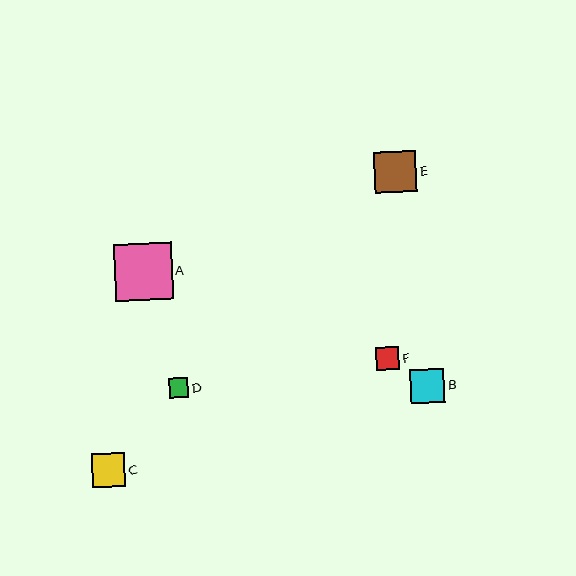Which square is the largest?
Square A is the largest with a size of approximately 57 pixels.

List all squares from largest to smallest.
From largest to smallest: A, E, B, C, F, D.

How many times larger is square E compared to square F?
Square E is approximately 1.8 times the size of square F.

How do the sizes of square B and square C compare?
Square B and square C are approximately the same size.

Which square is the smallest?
Square D is the smallest with a size of approximately 19 pixels.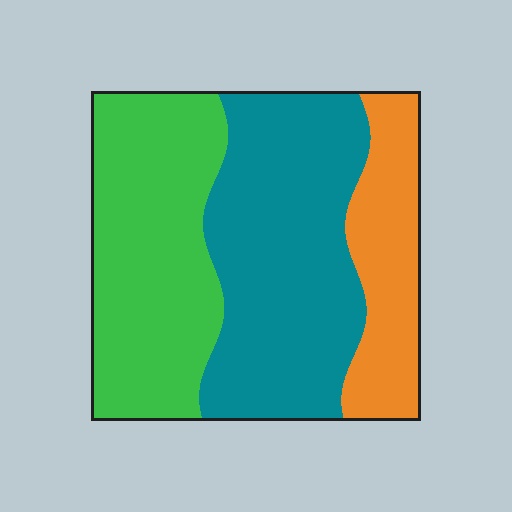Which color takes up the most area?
Teal, at roughly 45%.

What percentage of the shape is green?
Green covers around 35% of the shape.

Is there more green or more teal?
Teal.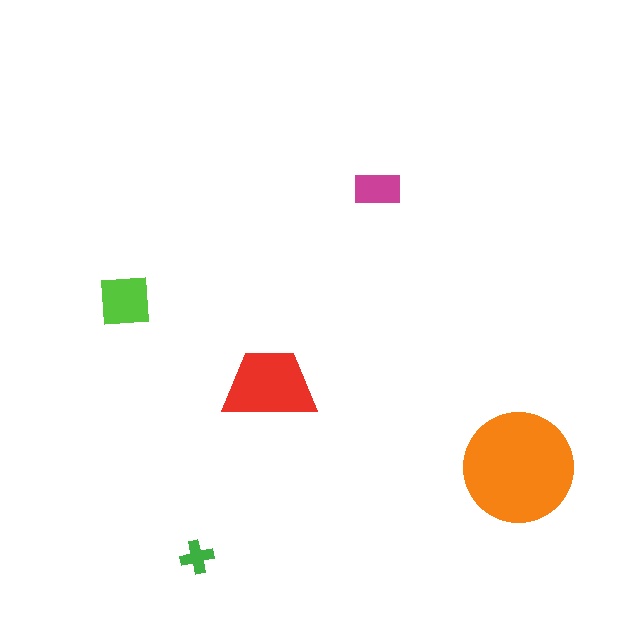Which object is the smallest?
The green cross.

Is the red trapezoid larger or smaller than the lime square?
Larger.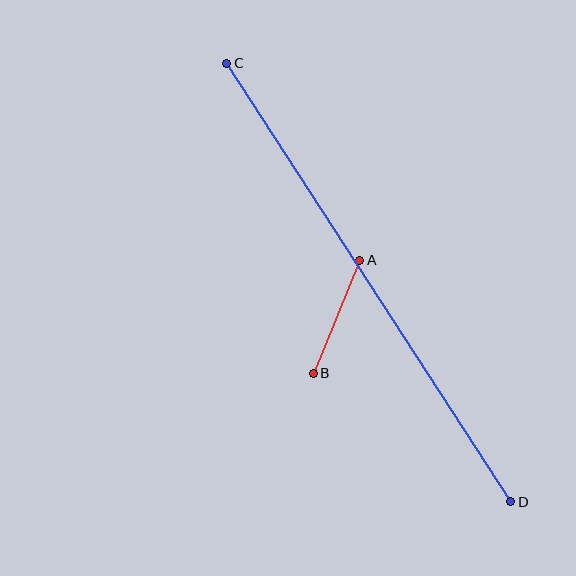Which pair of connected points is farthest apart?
Points C and D are farthest apart.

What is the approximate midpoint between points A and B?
The midpoint is at approximately (336, 317) pixels.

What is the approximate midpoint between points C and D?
The midpoint is at approximately (369, 283) pixels.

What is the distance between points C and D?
The distance is approximately 522 pixels.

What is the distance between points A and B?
The distance is approximately 122 pixels.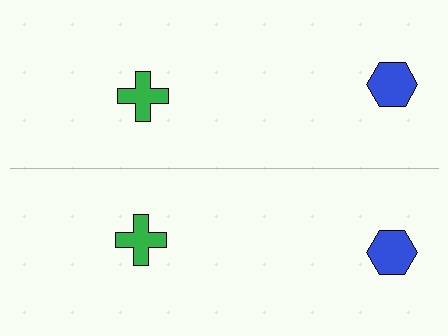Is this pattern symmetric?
Yes, this pattern has bilateral (reflection) symmetry.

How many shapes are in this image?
There are 4 shapes in this image.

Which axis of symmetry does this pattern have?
The pattern has a horizontal axis of symmetry running through the center of the image.